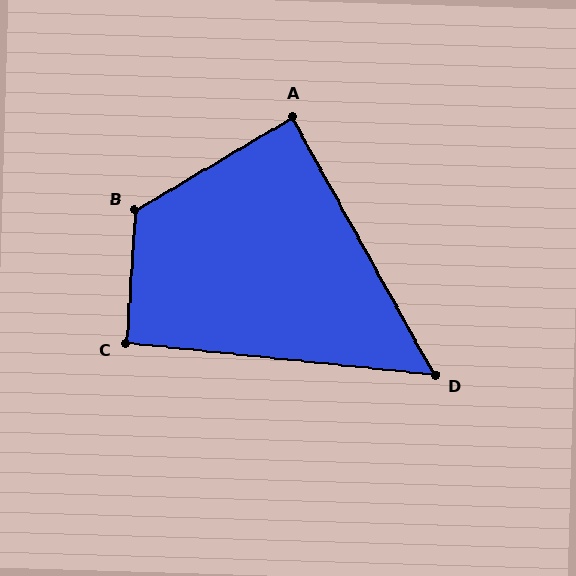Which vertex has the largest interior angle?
B, at approximately 125 degrees.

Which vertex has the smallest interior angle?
D, at approximately 55 degrees.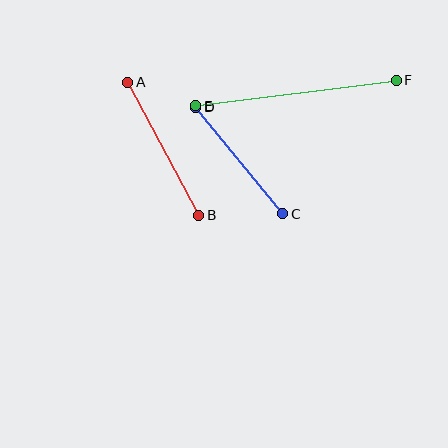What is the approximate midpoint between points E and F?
The midpoint is at approximately (296, 93) pixels.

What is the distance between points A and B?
The distance is approximately 151 pixels.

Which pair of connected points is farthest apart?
Points E and F are farthest apart.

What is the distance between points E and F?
The distance is approximately 202 pixels.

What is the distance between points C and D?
The distance is approximately 138 pixels.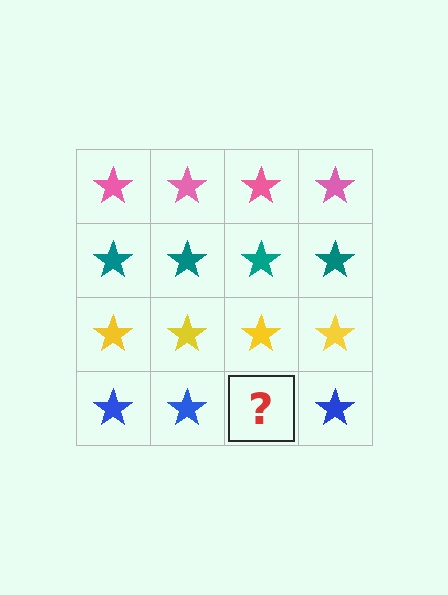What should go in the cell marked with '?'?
The missing cell should contain a blue star.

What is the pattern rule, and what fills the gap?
The rule is that each row has a consistent color. The gap should be filled with a blue star.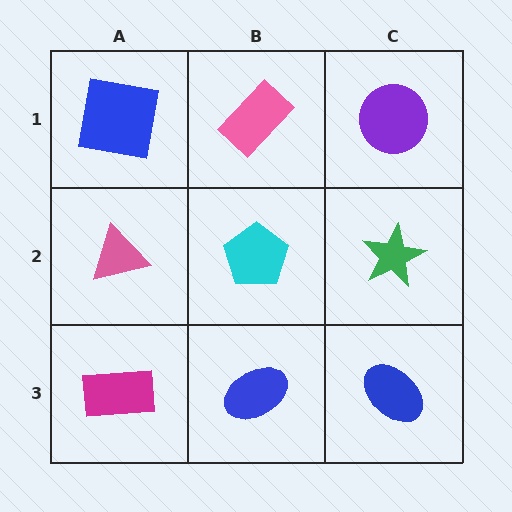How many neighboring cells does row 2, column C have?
3.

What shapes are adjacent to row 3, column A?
A pink triangle (row 2, column A), a blue ellipse (row 3, column B).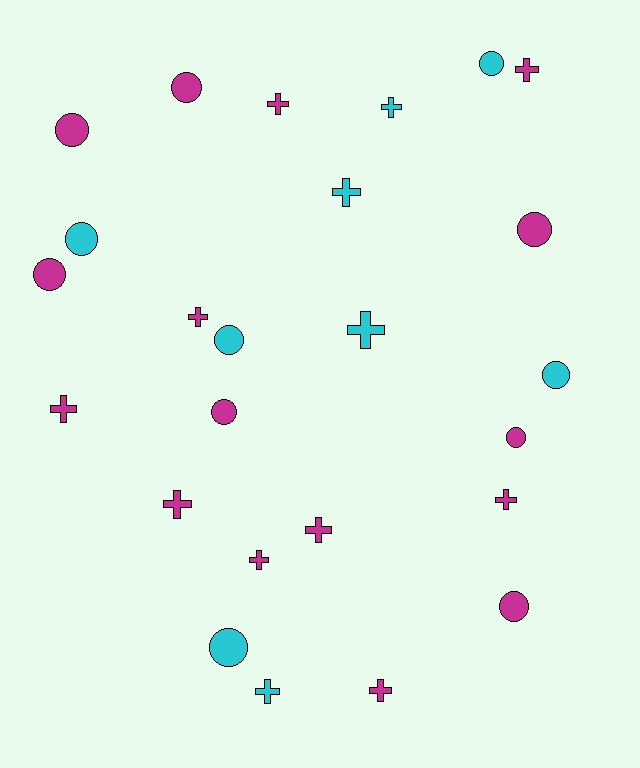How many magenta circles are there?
There are 7 magenta circles.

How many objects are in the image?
There are 25 objects.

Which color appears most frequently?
Magenta, with 16 objects.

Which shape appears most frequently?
Cross, with 13 objects.